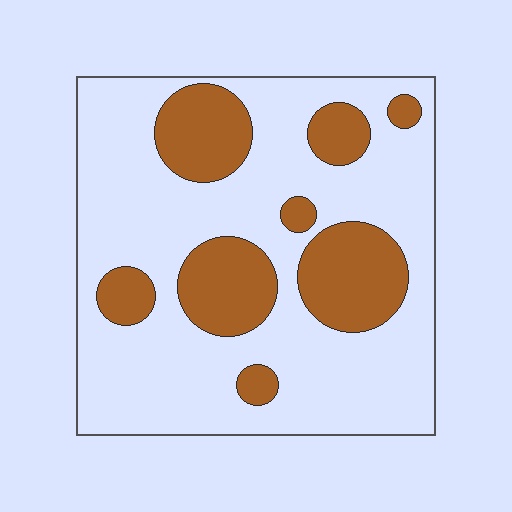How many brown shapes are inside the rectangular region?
8.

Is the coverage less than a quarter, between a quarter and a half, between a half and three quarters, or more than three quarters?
Between a quarter and a half.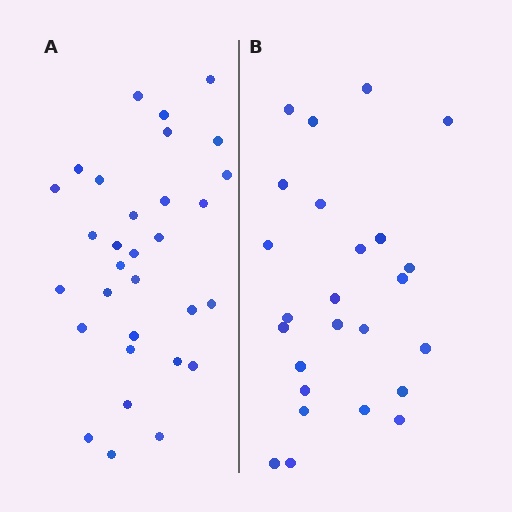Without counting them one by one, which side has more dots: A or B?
Region A (the left region) has more dots.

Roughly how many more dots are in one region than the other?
Region A has about 6 more dots than region B.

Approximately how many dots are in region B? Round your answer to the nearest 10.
About 20 dots. (The exact count is 25, which rounds to 20.)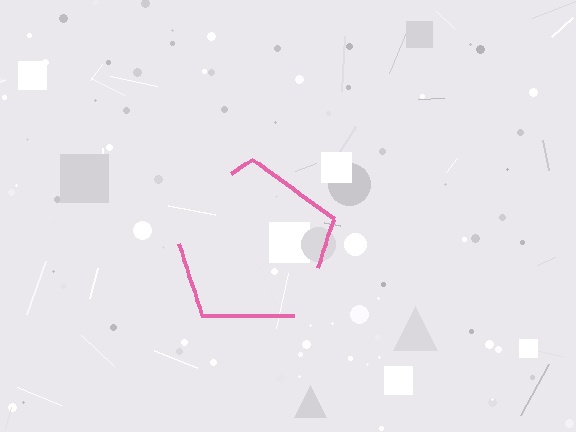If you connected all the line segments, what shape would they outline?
They would outline a pentagon.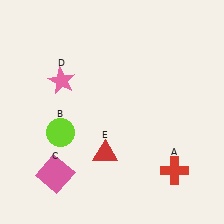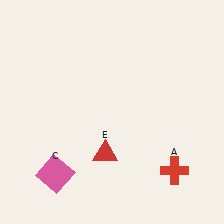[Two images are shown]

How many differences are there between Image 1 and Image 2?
There are 2 differences between the two images.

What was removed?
The pink star (D), the lime circle (B) were removed in Image 2.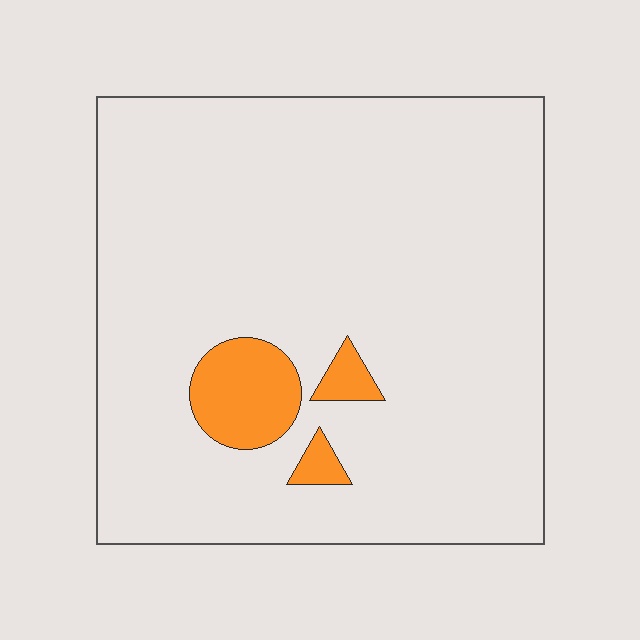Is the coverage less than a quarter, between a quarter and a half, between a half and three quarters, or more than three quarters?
Less than a quarter.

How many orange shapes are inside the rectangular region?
3.